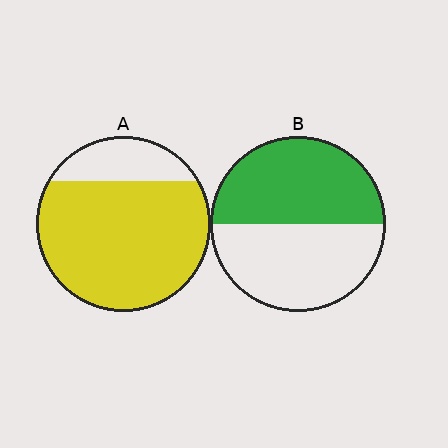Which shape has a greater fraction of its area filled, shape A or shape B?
Shape A.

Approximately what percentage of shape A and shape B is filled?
A is approximately 80% and B is approximately 50%.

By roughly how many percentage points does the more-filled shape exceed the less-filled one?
By roughly 30 percentage points (A over B).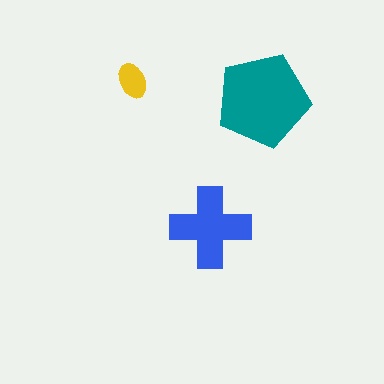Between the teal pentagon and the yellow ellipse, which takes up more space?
The teal pentagon.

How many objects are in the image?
There are 3 objects in the image.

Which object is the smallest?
The yellow ellipse.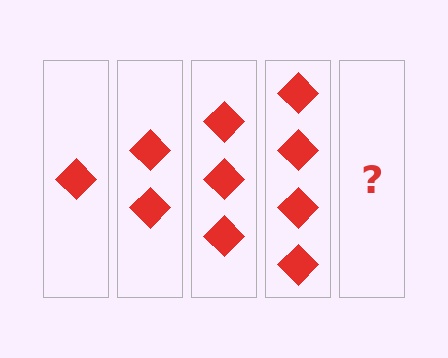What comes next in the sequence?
The next element should be 5 diamonds.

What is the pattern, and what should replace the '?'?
The pattern is that each step adds one more diamond. The '?' should be 5 diamonds.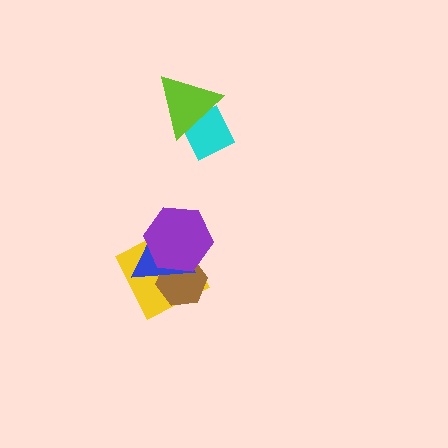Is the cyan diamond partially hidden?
Yes, it is partially covered by another shape.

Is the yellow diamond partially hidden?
Yes, it is partially covered by another shape.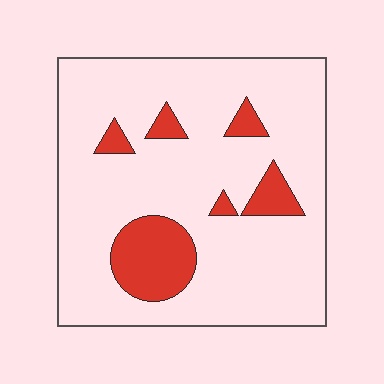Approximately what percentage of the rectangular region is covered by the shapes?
Approximately 15%.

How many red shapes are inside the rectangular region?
6.